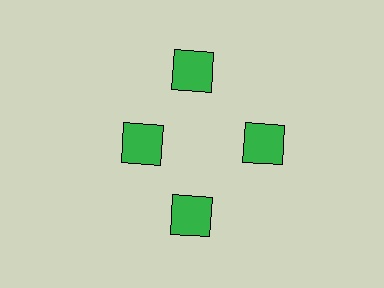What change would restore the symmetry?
The symmetry would be restored by moving it outward, back onto the ring so that all 4 squares sit at equal angles and equal distance from the center.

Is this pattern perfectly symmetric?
No. The 4 green squares are arranged in a ring, but one element near the 9 o'clock position is pulled inward toward the center, breaking the 4-fold rotational symmetry.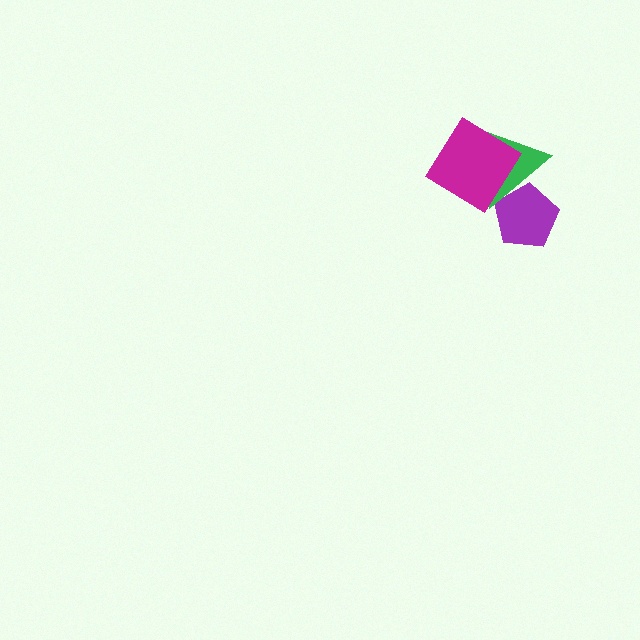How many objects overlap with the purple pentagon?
1 object overlaps with the purple pentagon.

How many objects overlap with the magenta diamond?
1 object overlaps with the magenta diamond.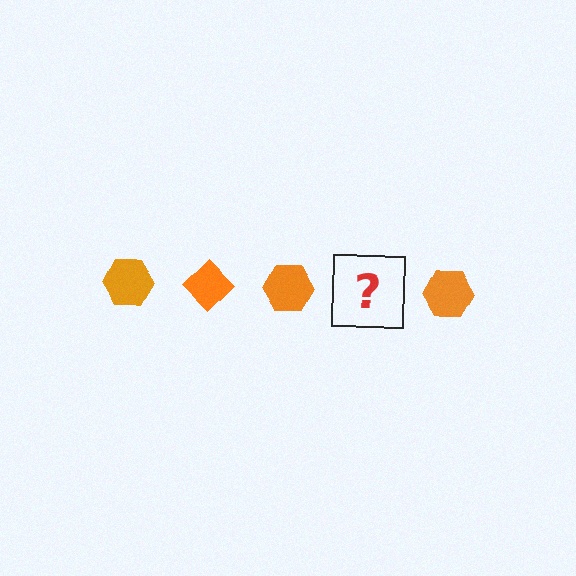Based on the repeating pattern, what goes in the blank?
The blank should be an orange diamond.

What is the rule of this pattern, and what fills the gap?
The rule is that the pattern cycles through hexagon, diamond shapes in orange. The gap should be filled with an orange diamond.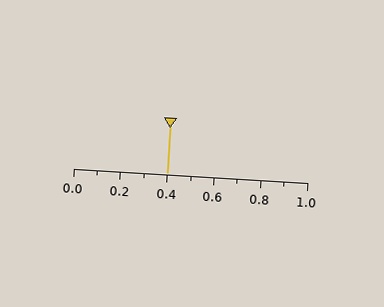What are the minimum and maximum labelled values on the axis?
The axis runs from 0.0 to 1.0.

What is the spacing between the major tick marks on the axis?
The major ticks are spaced 0.2 apart.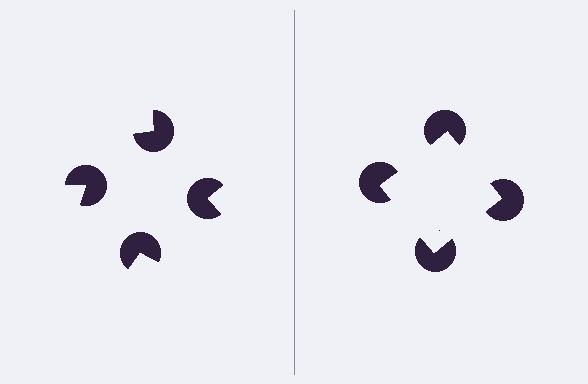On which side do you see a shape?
An illusory square appears on the right side. On the left side the wedge cuts are rotated, so no coherent shape forms.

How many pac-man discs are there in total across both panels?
8 — 4 on each side.